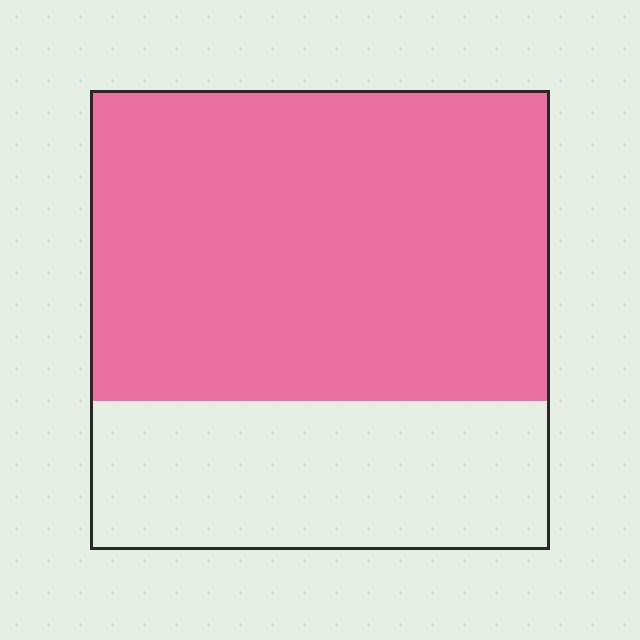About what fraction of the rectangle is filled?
About two thirds (2/3).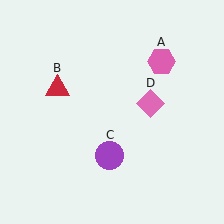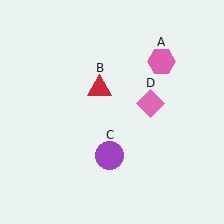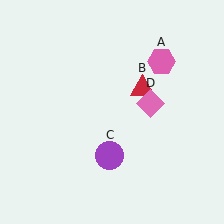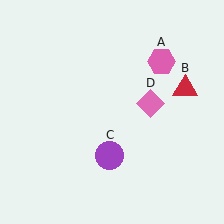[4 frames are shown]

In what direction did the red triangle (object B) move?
The red triangle (object B) moved right.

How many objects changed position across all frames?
1 object changed position: red triangle (object B).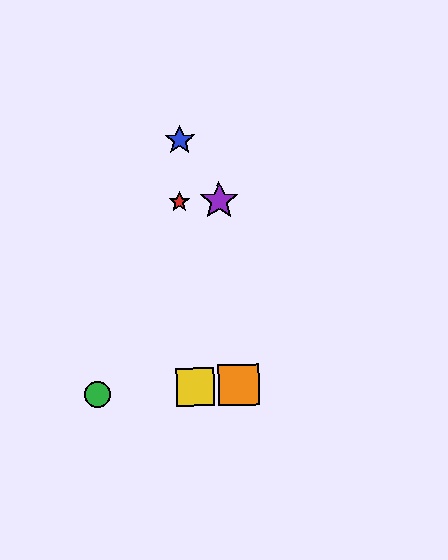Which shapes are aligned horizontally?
The red star, the purple star are aligned horizontally.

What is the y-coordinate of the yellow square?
The yellow square is at y≈387.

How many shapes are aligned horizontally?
2 shapes (the red star, the purple star) are aligned horizontally.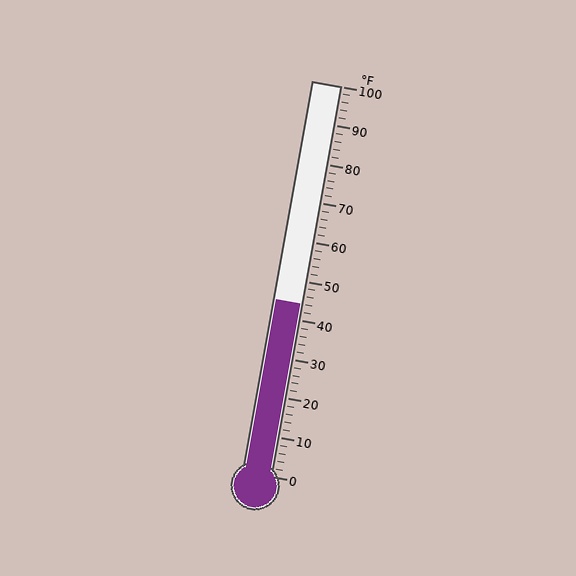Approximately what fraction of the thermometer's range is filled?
The thermometer is filled to approximately 45% of its range.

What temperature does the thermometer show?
The thermometer shows approximately 44°F.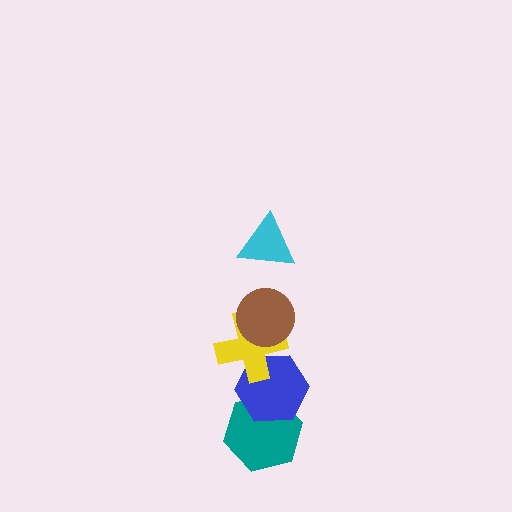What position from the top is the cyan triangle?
The cyan triangle is 1st from the top.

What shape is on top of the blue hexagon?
The yellow cross is on top of the blue hexagon.